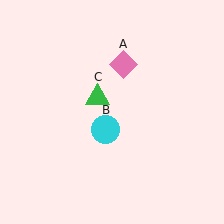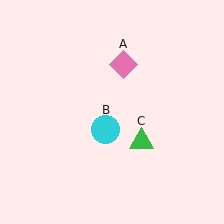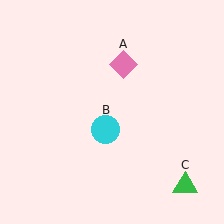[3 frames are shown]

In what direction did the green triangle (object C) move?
The green triangle (object C) moved down and to the right.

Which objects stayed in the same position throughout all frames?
Pink diamond (object A) and cyan circle (object B) remained stationary.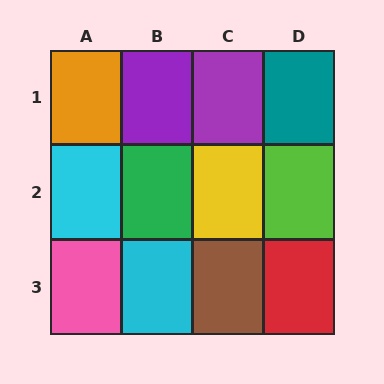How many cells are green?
1 cell is green.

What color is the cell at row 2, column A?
Cyan.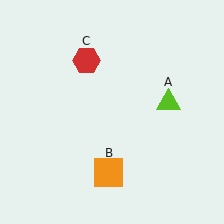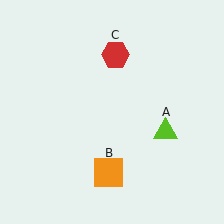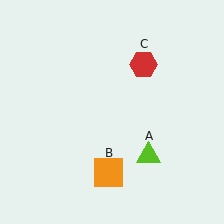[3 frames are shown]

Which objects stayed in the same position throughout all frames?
Orange square (object B) remained stationary.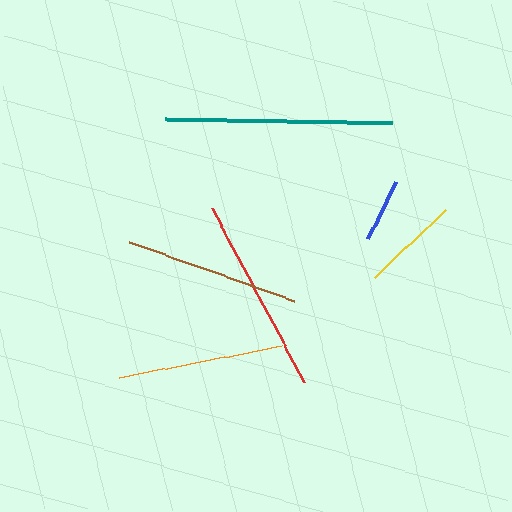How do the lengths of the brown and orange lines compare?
The brown and orange lines are approximately the same length.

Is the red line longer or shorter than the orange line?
The red line is longer than the orange line.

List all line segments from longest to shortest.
From longest to shortest: teal, red, brown, orange, yellow, blue.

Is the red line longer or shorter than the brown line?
The red line is longer than the brown line.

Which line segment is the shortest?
The blue line is the shortest at approximately 63 pixels.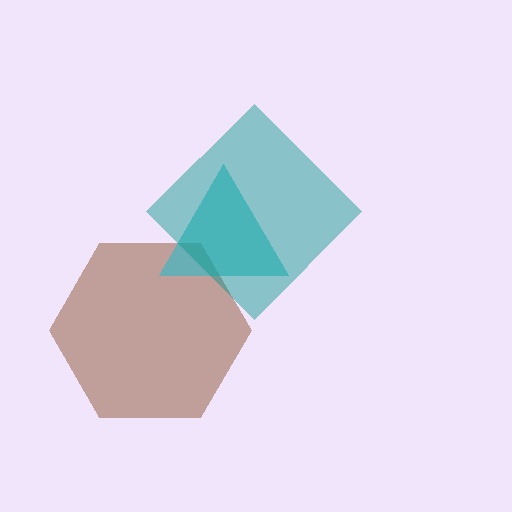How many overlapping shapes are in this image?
There are 3 overlapping shapes in the image.